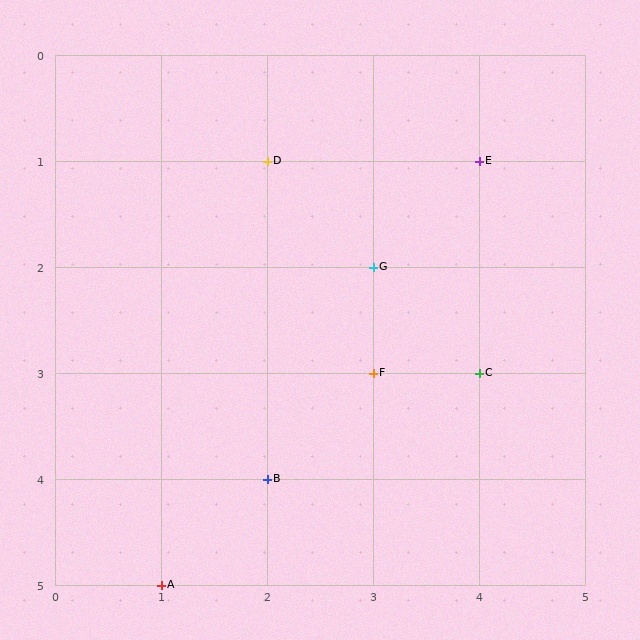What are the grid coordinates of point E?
Point E is at grid coordinates (4, 1).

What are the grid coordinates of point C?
Point C is at grid coordinates (4, 3).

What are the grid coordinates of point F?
Point F is at grid coordinates (3, 3).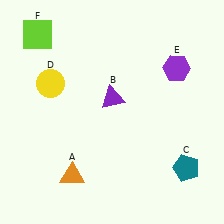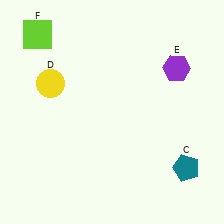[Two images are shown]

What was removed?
The purple triangle (B), the orange triangle (A) were removed in Image 2.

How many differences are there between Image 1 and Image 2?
There are 2 differences between the two images.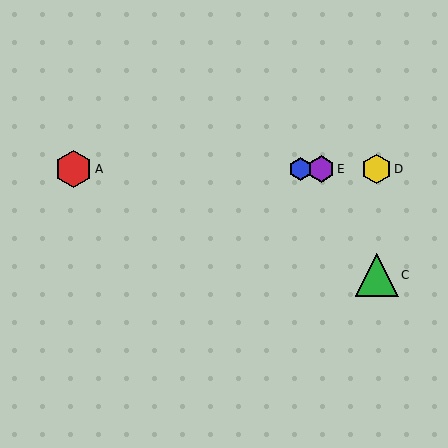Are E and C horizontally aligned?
No, E is at y≈169 and C is at y≈275.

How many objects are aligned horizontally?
4 objects (A, B, D, E) are aligned horizontally.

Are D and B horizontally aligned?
Yes, both are at y≈169.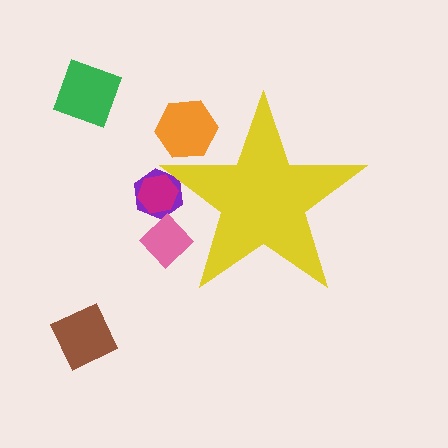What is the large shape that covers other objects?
A yellow star.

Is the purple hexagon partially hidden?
Yes, the purple hexagon is partially hidden behind the yellow star.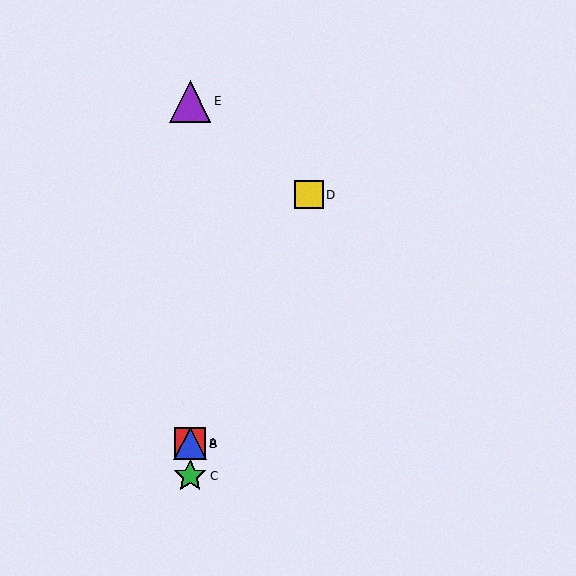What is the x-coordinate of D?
Object D is at x≈309.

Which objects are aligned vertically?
Objects A, B, C, E are aligned vertically.